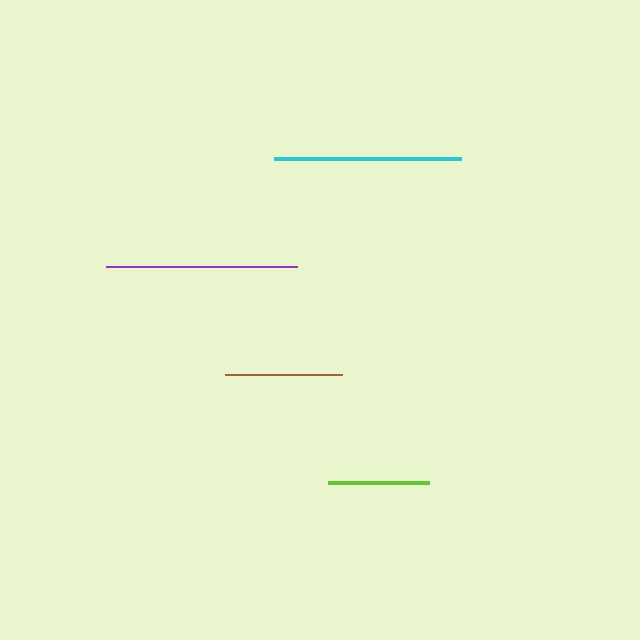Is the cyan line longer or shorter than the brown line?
The cyan line is longer than the brown line.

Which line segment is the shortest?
The lime line is the shortest at approximately 101 pixels.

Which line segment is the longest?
The purple line is the longest at approximately 191 pixels.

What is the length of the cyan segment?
The cyan segment is approximately 187 pixels long.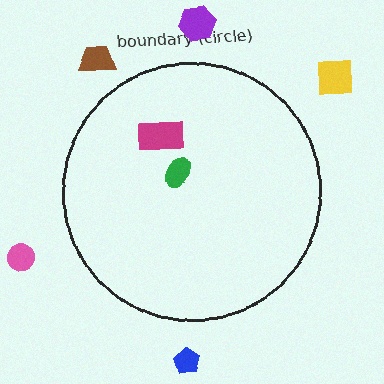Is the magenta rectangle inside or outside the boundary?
Inside.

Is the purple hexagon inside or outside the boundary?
Outside.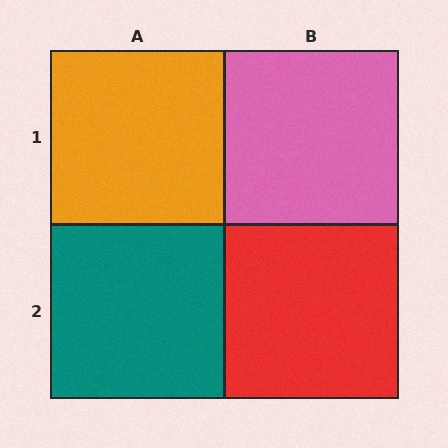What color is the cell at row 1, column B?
Pink.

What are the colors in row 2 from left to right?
Teal, red.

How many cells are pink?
1 cell is pink.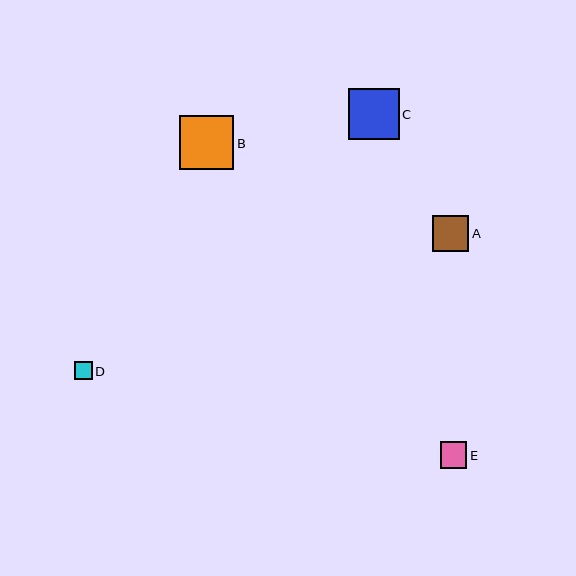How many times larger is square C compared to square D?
Square C is approximately 2.8 times the size of square D.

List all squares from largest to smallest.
From largest to smallest: B, C, A, E, D.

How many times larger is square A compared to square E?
Square A is approximately 1.3 times the size of square E.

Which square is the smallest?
Square D is the smallest with a size of approximately 18 pixels.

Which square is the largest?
Square B is the largest with a size of approximately 54 pixels.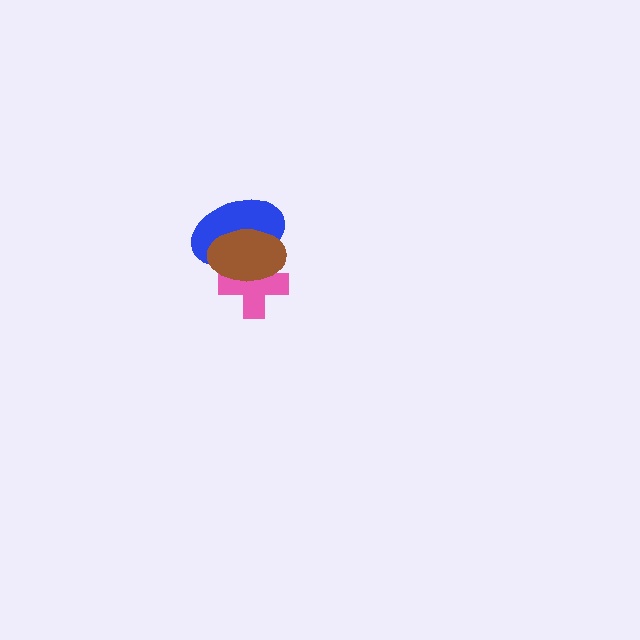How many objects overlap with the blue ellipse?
2 objects overlap with the blue ellipse.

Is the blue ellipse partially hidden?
Yes, it is partially covered by another shape.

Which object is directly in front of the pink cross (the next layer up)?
The blue ellipse is directly in front of the pink cross.